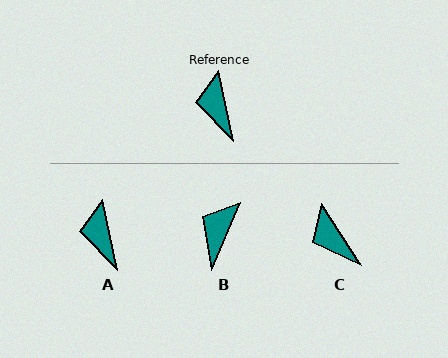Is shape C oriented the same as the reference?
No, it is off by about 21 degrees.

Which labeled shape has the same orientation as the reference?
A.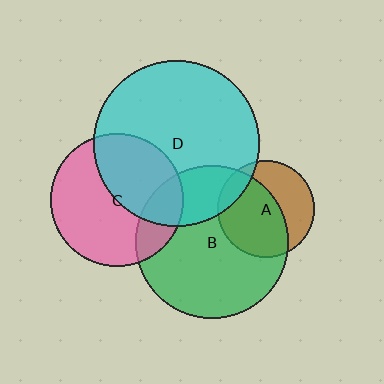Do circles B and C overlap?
Yes.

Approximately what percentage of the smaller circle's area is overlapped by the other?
Approximately 20%.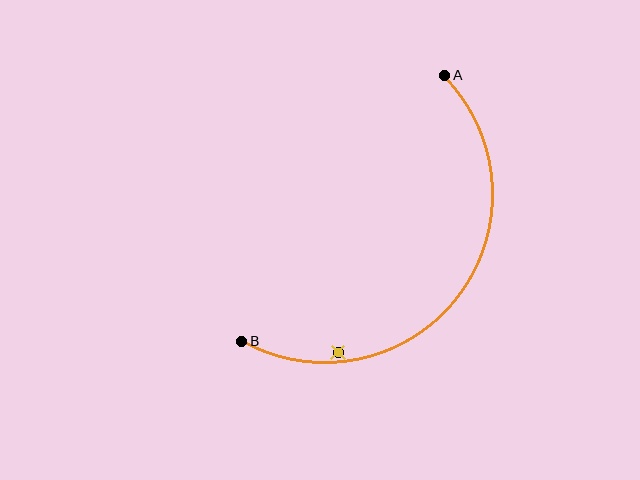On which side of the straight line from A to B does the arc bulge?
The arc bulges below and to the right of the straight line connecting A and B.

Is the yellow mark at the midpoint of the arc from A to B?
No — the yellow mark does not lie on the arc at all. It sits slightly inside the curve.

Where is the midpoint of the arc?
The arc midpoint is the point on the curve farthest from the straight line joining A and B. It sits below and to the right of that line.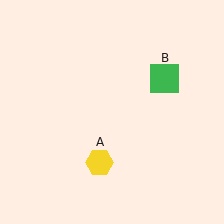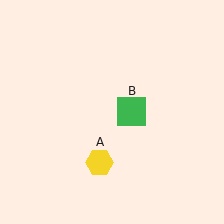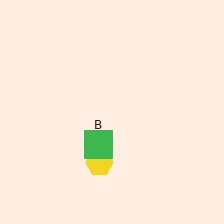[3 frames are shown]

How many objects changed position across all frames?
1 object changed position: green square (object B).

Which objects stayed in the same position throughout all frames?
Yellow hexagon (object A) remained stationary.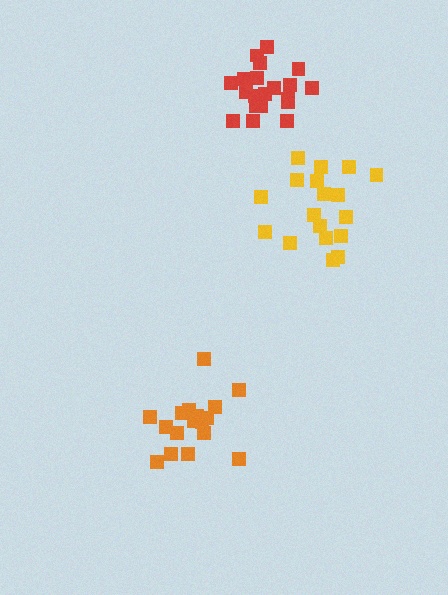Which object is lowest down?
The orange cluster is bottommost.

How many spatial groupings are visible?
There are 3 spatial groupings.